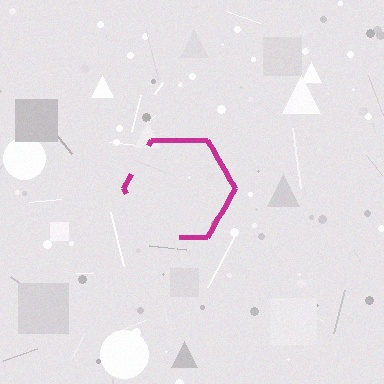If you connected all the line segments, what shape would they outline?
They would outline a hexagon.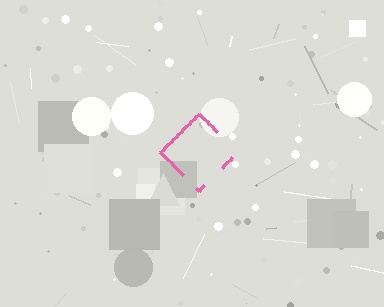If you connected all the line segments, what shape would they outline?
They would outline a diamond.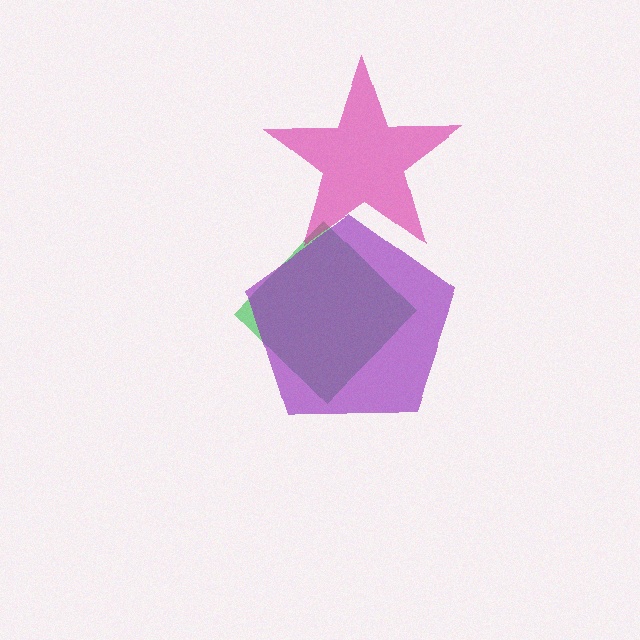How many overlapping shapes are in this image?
There are 3 overlapping shapes in the image.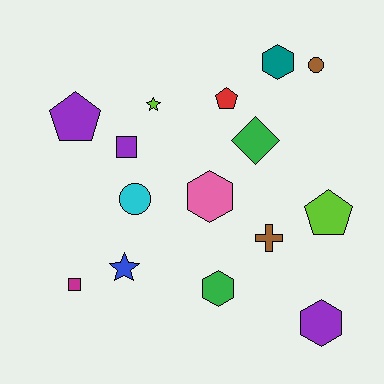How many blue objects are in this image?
There is 1 blue object.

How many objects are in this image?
There are 15 objects.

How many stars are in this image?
There are 2 stars.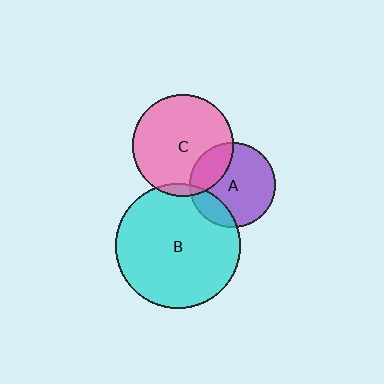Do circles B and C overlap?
Yes.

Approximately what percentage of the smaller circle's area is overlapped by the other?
Approximately 5%.